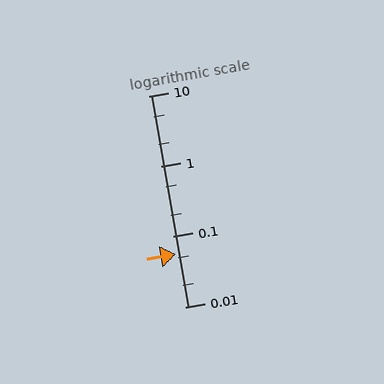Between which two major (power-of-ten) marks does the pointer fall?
The pointer is between 0.01 and 0.1.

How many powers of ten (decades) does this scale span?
The scale spans 3 decades, from 0.01 to 10.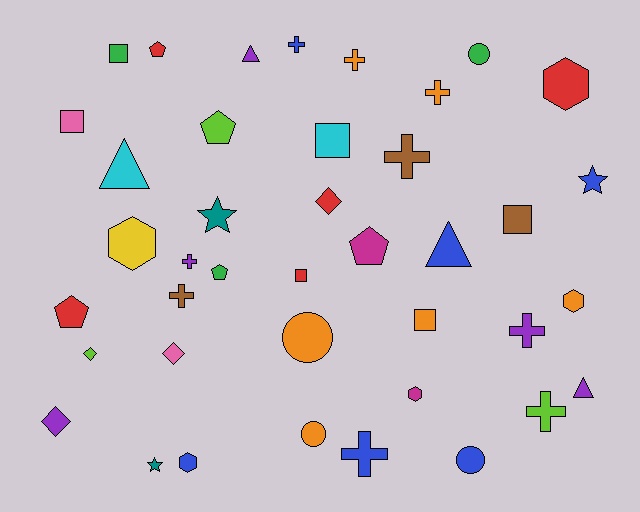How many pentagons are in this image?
There are 5 pentagons.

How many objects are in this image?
There are 40 objects.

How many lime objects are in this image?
There are 3 lime objects.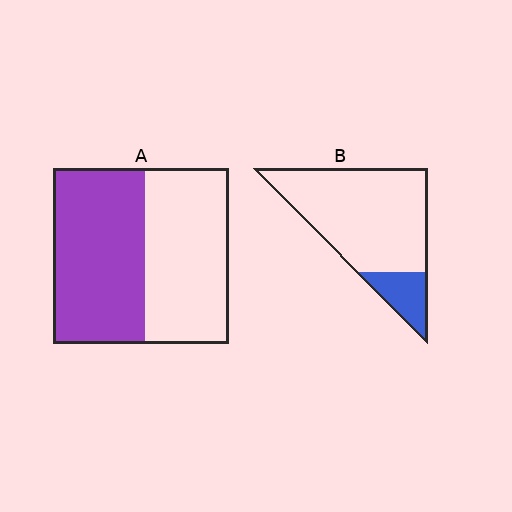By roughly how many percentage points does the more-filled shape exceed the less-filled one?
By roughly 35 percentage points (A over B).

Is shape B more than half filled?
No.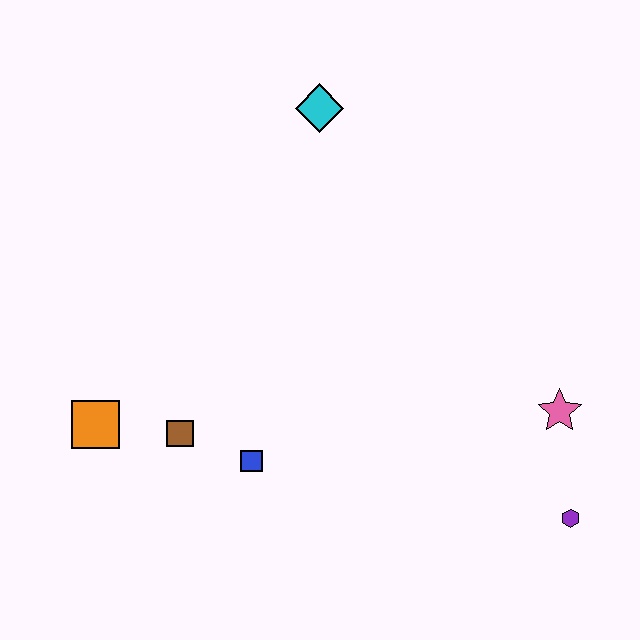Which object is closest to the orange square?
The brown square is closest to the orange square.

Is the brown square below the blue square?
No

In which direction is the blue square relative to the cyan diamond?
The blue square is below the cyan diamond.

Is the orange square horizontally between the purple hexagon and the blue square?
No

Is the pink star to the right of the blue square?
Yes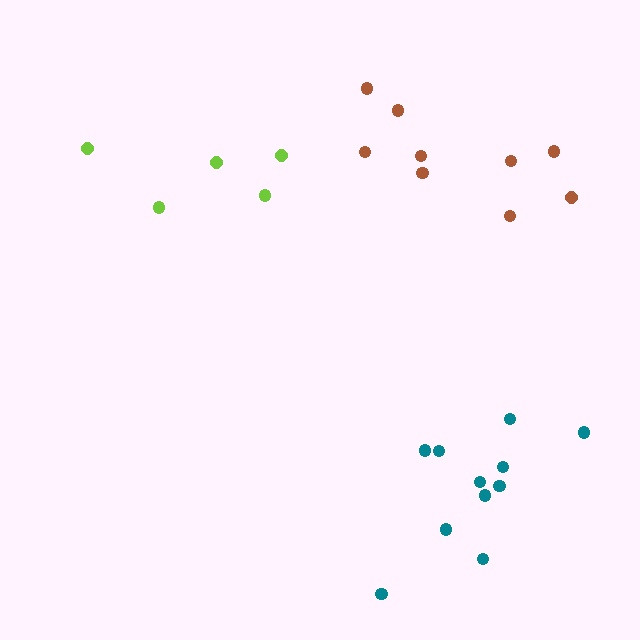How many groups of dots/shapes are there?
There are 3 groups.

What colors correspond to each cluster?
The clusters are colored: lime, teal, brown.